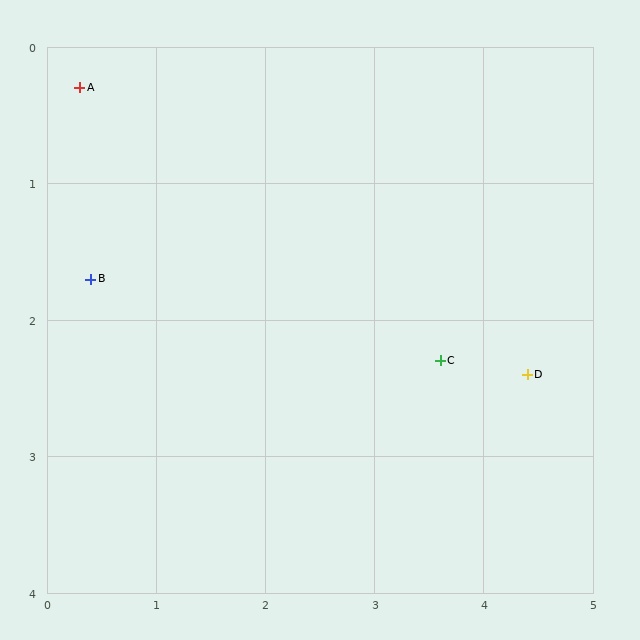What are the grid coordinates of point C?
Point C is at approximately (3.6, 2.3).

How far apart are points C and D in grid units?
Points C and D are about 0.8 grid units apart.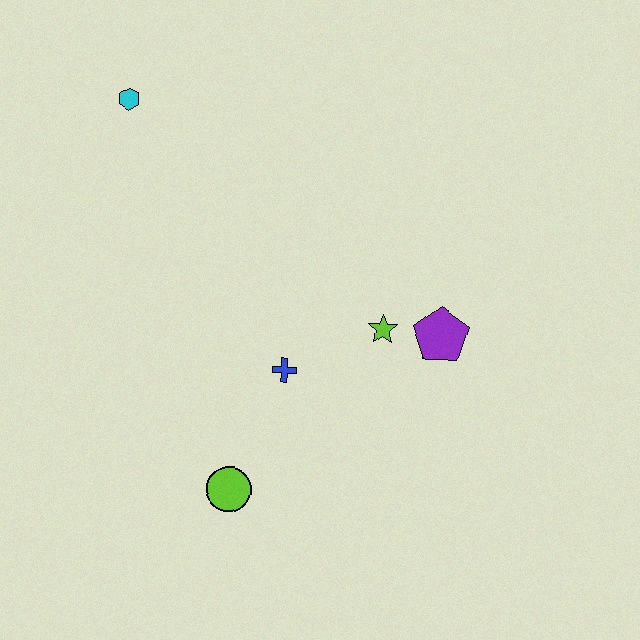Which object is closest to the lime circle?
The blue cross is closest to the lime circle.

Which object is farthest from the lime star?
The cyan hexagon is farthest from the lime star.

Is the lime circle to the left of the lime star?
Yes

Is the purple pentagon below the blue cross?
No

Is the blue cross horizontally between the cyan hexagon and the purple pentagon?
Yes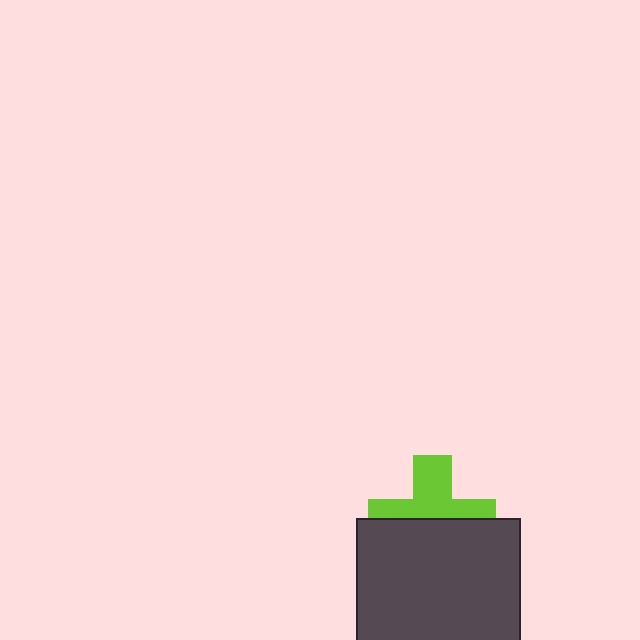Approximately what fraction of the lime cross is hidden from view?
Roughly 52% of the lime cross is hidden behind the dark gray square.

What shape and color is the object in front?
The object in front is a dark gray square.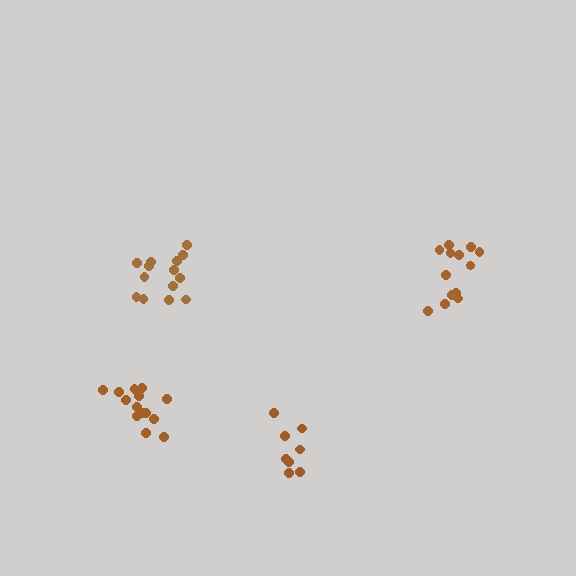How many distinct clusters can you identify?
There are 4 distinct clusters.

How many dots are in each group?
Group 1: 14 dots, Group 2: 14 dots, Group 3: 8 dots, Group 4: 13 dots (49 total).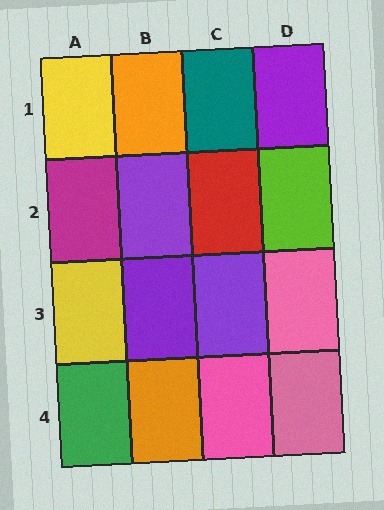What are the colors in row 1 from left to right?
Yellow, orange, teal, purple.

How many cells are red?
1 cell is red.